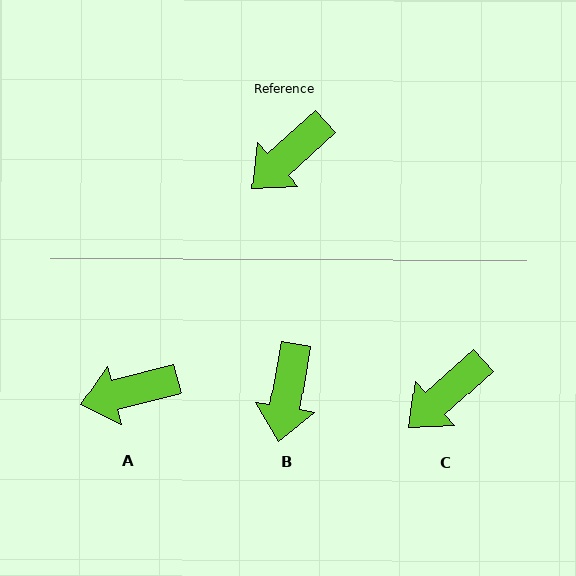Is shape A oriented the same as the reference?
No, it is off by about 28 degrees.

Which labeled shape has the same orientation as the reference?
C.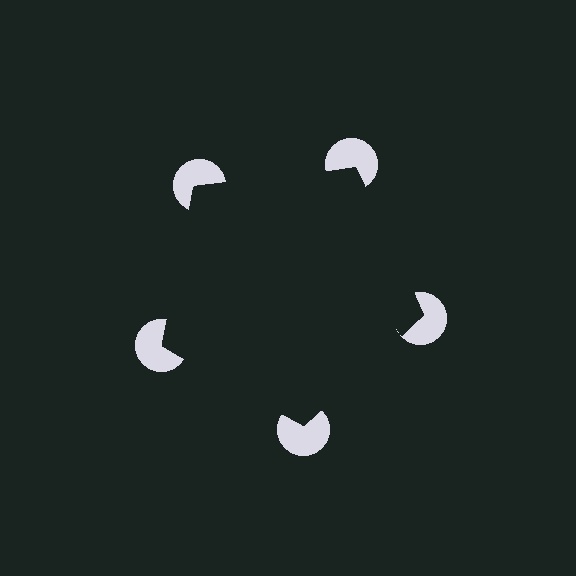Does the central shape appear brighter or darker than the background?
It typically appears slightly darker than the background, even though no actual brightness change is drawn.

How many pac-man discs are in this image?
There are 5 — one at each vertex of the illusory pentagon.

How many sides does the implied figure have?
5 sides.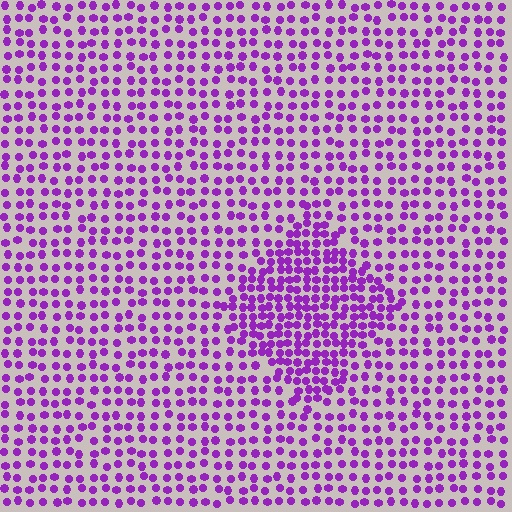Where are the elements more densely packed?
The elements are more densely packed inside the diamond boundary.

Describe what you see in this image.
The image contains small purple elements arranged at two different densities. A diamond-shaped region is visible where the elements are more densely packed than the surrounding area.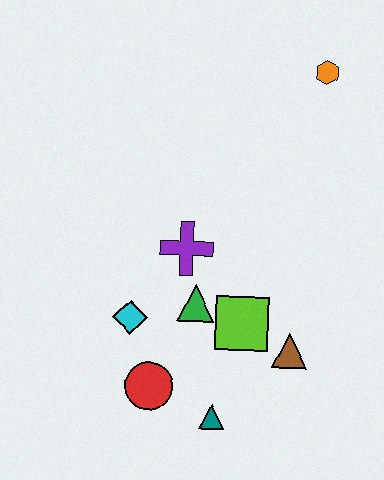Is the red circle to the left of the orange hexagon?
Yes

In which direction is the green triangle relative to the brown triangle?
The green triangle is to the left of the brown triangle.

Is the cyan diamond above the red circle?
Yes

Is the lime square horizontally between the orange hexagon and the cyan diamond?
Yes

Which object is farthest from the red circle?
The orange hexagon is farthest from the red circle.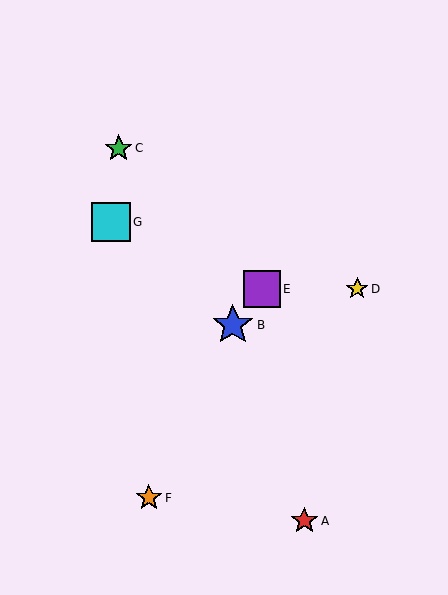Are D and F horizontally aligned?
No, D is at y≈289 and F is at y≈498.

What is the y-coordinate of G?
Object G is at y≈222.